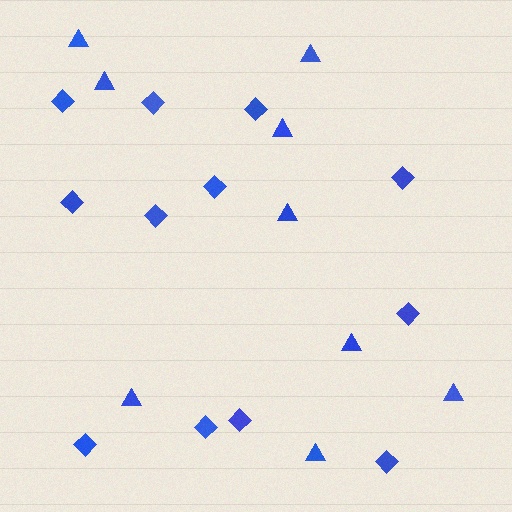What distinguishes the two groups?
There are 2 groups: one group of triangles (9) and one group of diamonds (12).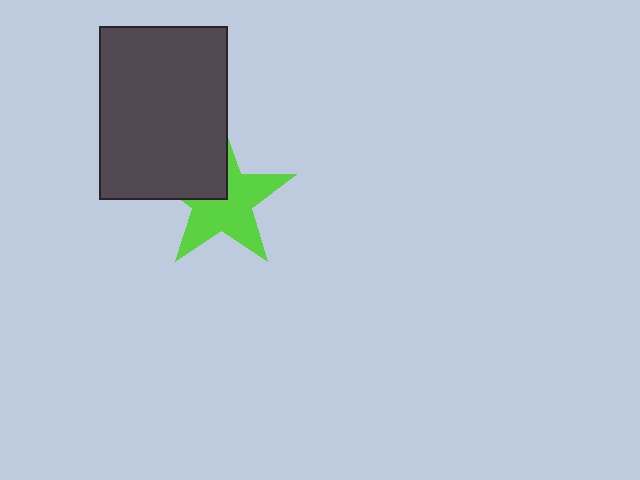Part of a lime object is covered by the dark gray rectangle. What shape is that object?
It is a star.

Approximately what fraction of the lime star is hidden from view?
Roughly 33% of the lime star is hidden behind the dark gray rectangle.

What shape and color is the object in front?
The object in front is a dark gray rectangle.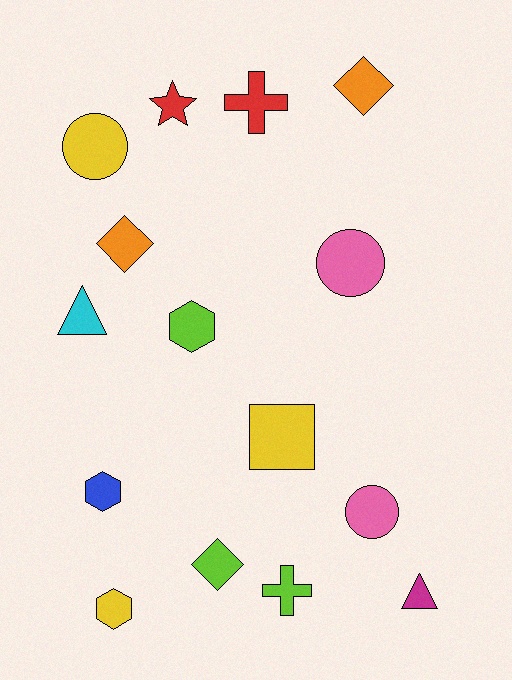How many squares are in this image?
There is 1 square.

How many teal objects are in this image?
There are no teal objects.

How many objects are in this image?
There are 15 objects.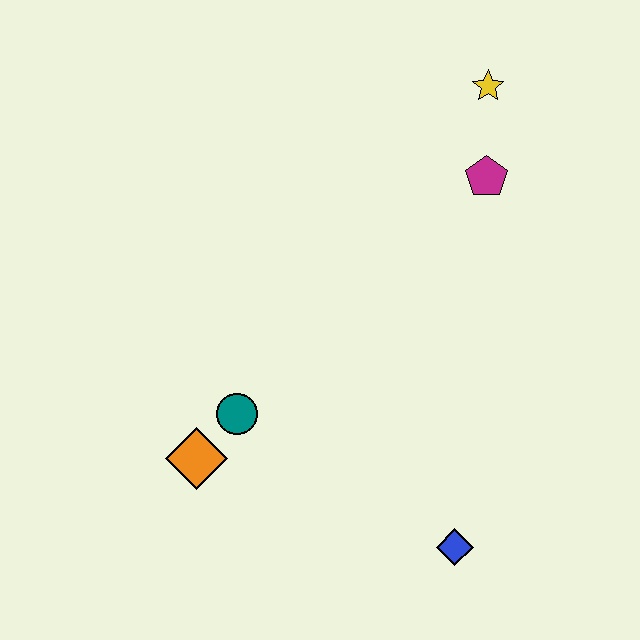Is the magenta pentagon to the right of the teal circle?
Yes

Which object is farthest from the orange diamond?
The yellow star is farthest from the orange diamond.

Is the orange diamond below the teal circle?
Yes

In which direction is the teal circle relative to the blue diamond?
The teal circle is to the left of the blue diamond.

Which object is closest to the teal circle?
The orange diamond is closest to the teal circle.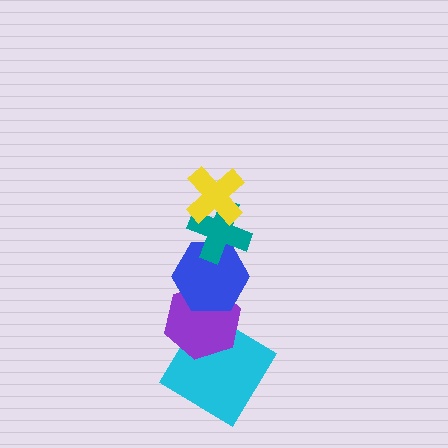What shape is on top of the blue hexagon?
The teal cross is on top of the blue hexagon.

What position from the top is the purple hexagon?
The purple hexagon is 4th from the top.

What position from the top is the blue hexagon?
The blue hexagon is 3rd from the top.